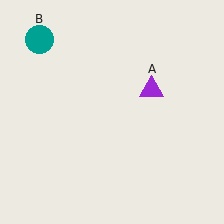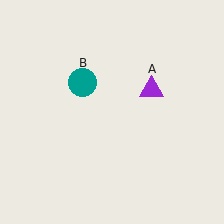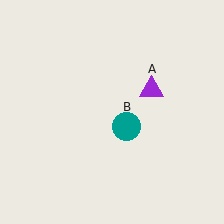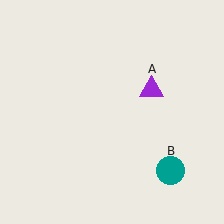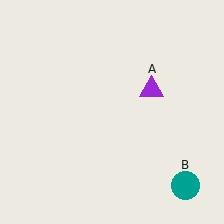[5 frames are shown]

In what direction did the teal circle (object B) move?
The teal circle (object B) moved down and to the right.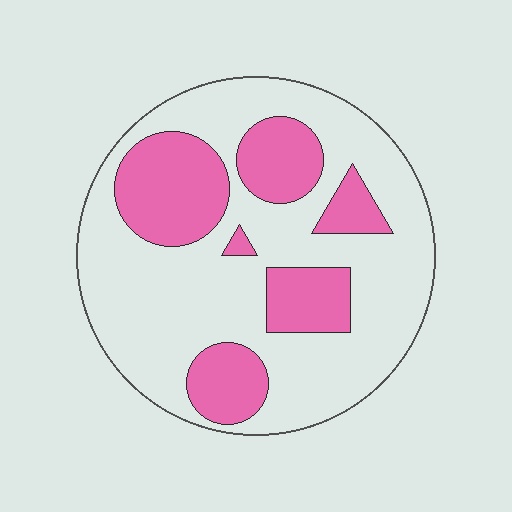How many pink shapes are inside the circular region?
6.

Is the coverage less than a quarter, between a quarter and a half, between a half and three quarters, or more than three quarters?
Between a quarter and a half.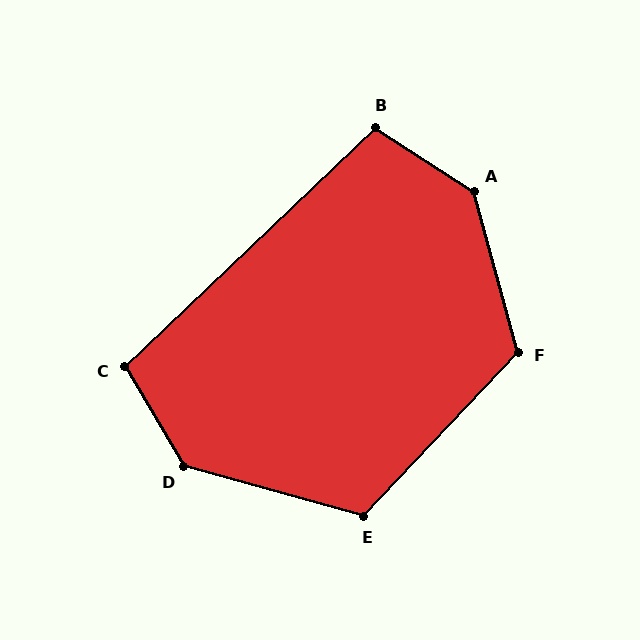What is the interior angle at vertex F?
Approximately 121 degrees (obtuse).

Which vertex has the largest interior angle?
A, at approximately 138 degrees.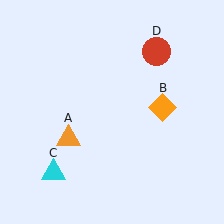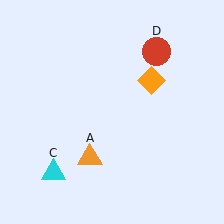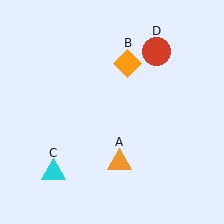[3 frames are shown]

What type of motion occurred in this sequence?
The orange triangle (object A), orange diamond (object B) rotated counterclockwise around the center of the scene.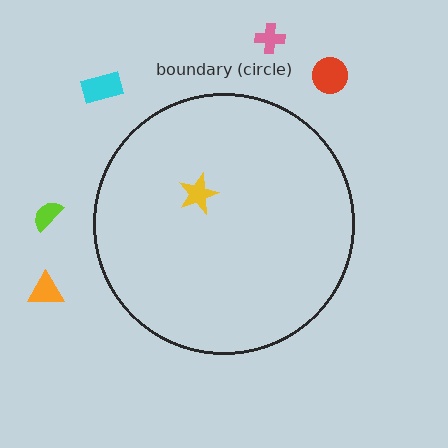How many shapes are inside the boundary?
1 inside, 5 outside.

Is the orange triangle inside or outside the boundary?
Outside.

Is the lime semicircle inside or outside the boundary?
Outside.